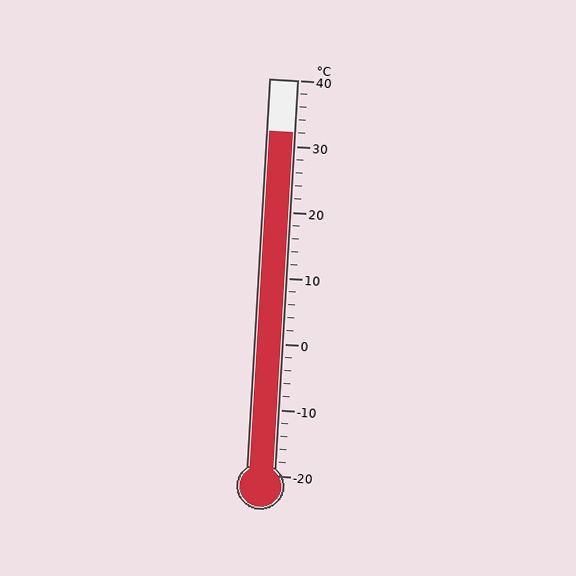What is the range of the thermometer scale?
The thermometer scale ranges from -20°C to 40°C.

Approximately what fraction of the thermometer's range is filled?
The thermometer is filled to approximately 85% of its range.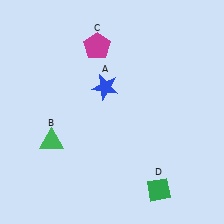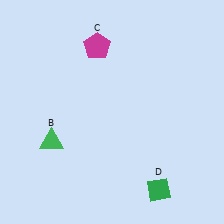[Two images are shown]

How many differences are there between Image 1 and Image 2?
There is 1 difference between the two images.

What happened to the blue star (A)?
The blue star (A) was removed in Image 2. It was in the top-left area of Image 1.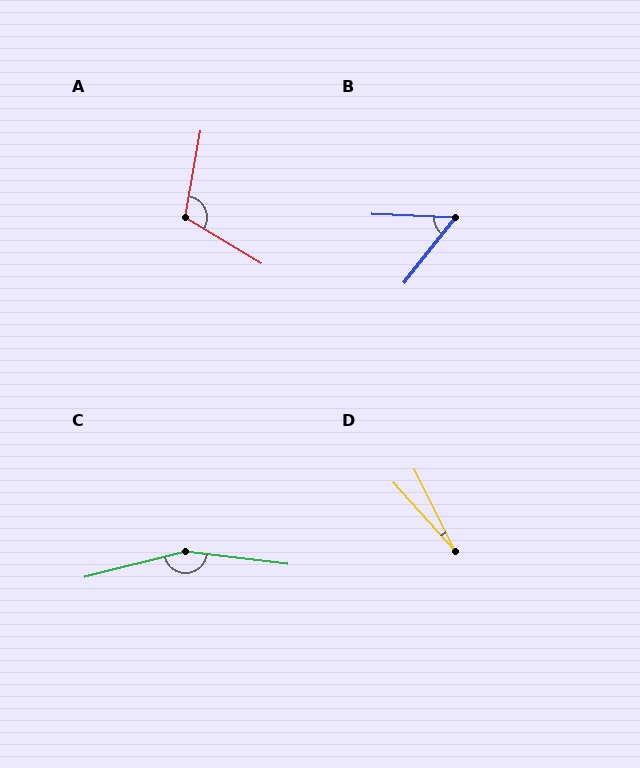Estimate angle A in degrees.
Approximately 111 degrees.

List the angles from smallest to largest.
D (16°), B (54°), A (111°), C (159°).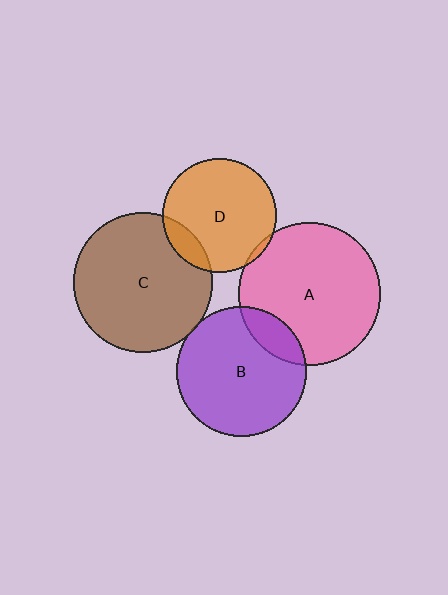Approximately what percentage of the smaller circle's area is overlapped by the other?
Approximately 5%.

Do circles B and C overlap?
Yes.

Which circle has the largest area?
Circle A (pink).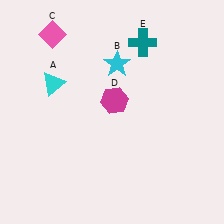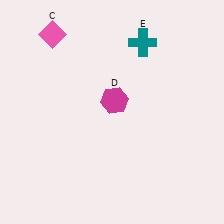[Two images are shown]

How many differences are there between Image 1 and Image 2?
There are 2 differences between the two images.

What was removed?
The cyan triangle (A), the cyan star (B) were removed in Image 2.